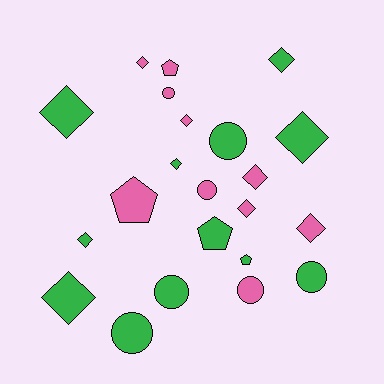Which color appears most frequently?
Green, with 12 objects.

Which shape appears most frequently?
Diamond, with 11 objects.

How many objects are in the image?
There are 22 objects.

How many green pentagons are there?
There are 2 green pentagons.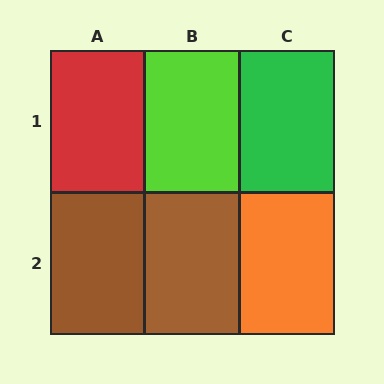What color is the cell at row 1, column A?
Red.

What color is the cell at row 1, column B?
Lime.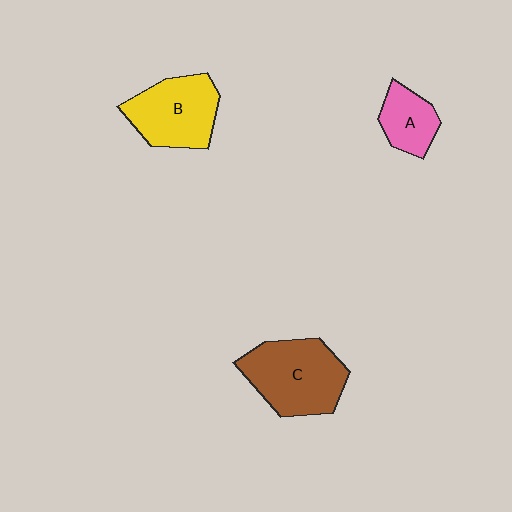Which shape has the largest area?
Shape C (brown).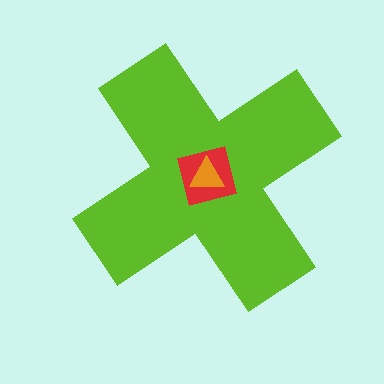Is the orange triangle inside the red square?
Yes.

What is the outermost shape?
The lime cross.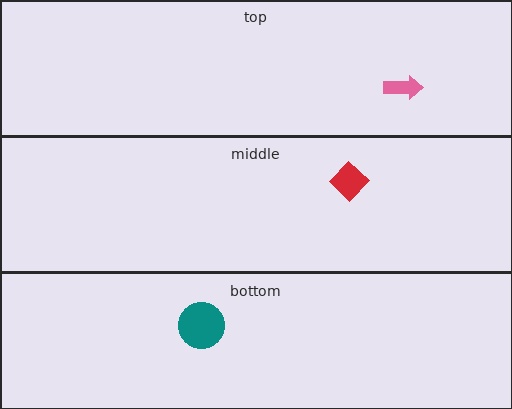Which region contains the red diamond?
The middle region.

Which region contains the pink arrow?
The top region.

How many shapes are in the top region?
1.